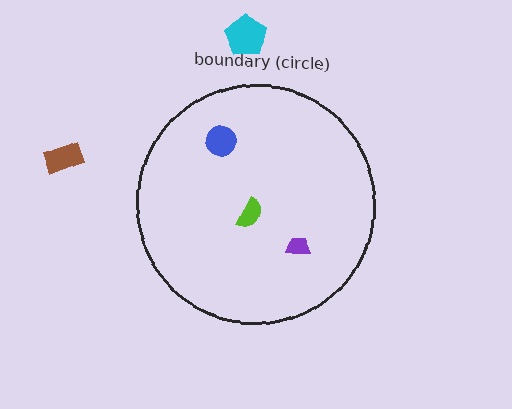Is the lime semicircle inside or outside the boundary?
Inside.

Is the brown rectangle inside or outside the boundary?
Outside.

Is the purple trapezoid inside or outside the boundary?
Inside.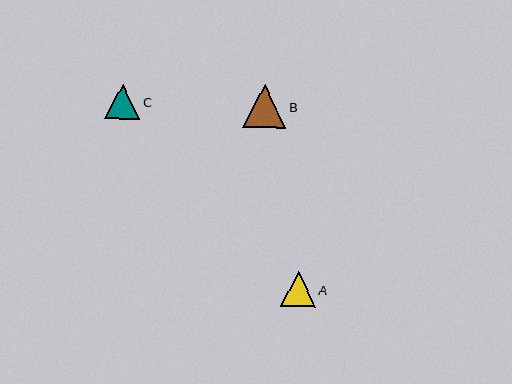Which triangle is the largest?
Triangle B is the largest with a size of approximately 43 pixels.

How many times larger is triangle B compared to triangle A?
Triangle B is approximately 1.2 times the size of triangle A.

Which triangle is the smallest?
Triangle A is the smallest with a size of approximately 35 pixels.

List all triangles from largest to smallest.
From largest to smallest: B, C, A.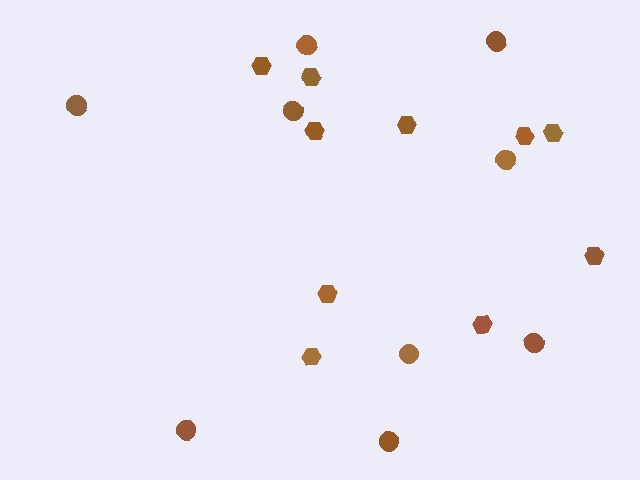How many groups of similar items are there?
There are 2 groups: one group of circles (9) and one group of hexagons (10).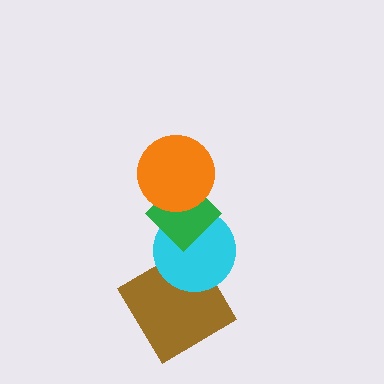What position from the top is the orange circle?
The orange circle is 1st from the top.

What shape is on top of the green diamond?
The orange circle is on top of the green diamond.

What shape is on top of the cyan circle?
The green diamond is on top of the cyan circle.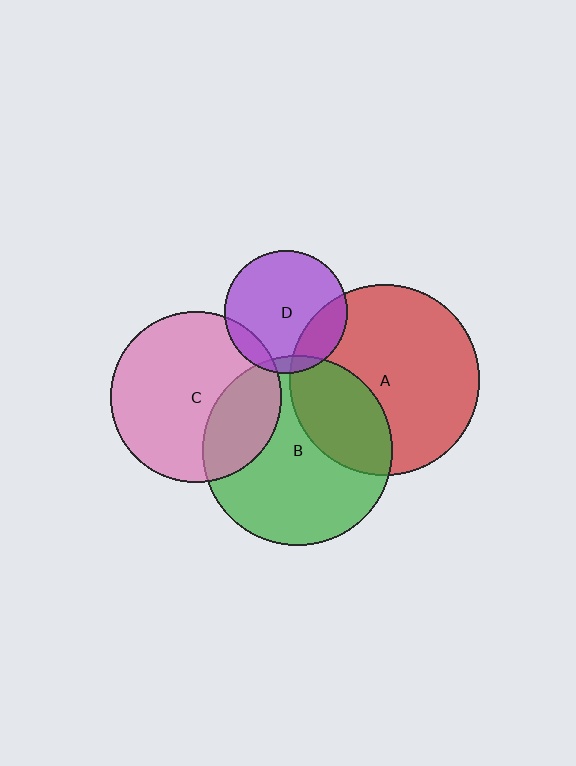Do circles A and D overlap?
Yes.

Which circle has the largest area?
Circle A (red).